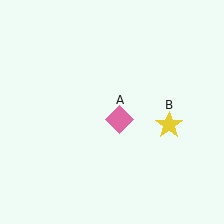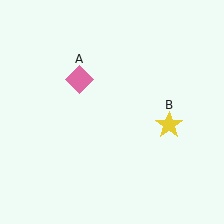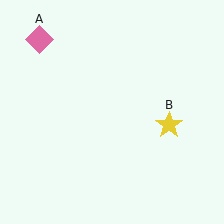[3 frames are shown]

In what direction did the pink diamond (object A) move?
The pink diamond (object A) moved up and to the left.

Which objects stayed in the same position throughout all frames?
Yellow star (object B) remained stationary.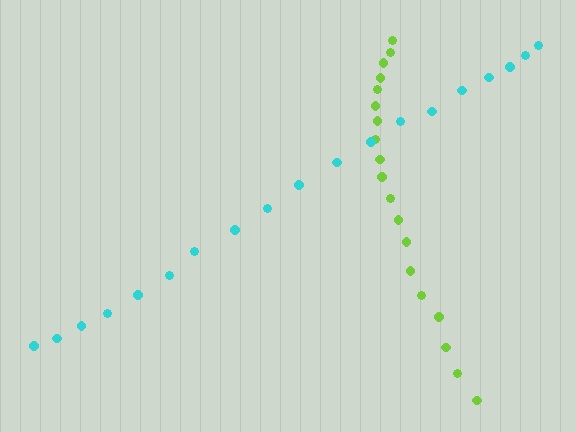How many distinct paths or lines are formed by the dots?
There are 2 distinct paths.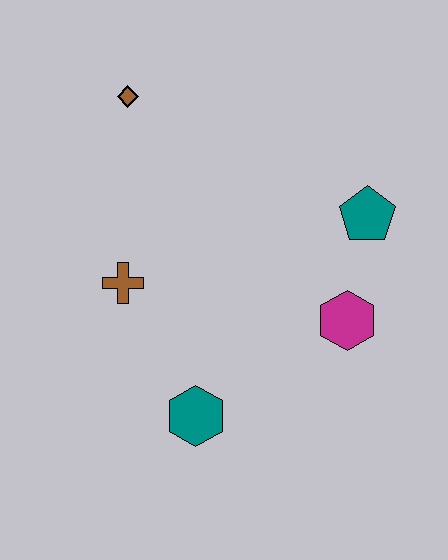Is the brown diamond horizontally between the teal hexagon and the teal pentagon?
No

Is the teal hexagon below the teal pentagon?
Yes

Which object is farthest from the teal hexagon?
The brown diamond is farthest from the teal hexagon.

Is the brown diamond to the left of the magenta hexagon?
Yes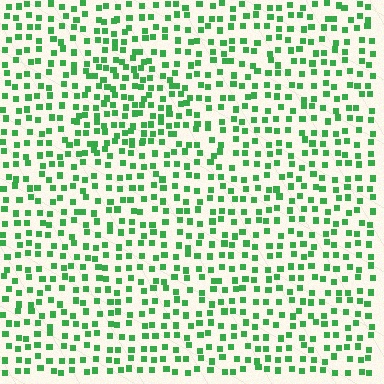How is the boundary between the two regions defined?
The boundary is defined by a change in element density (approximately 1.5x ratio). All elements are the same color, size, and shape.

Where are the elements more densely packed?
The elements are more densely packed inside the triangle boundary.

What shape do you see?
I see a triangle.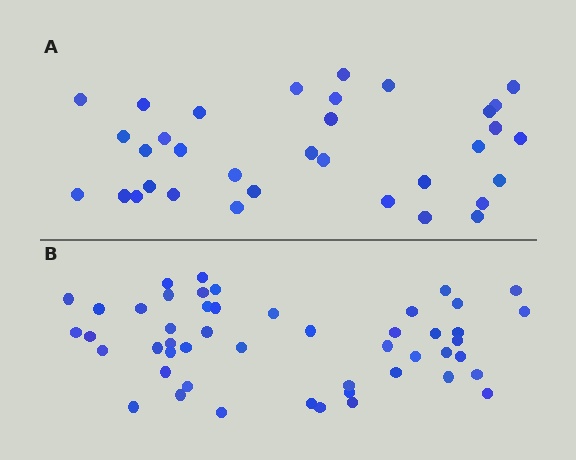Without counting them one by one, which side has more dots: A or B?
Region B (the bottom region) has more dots.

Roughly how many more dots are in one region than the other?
Region B has approximately 15 more dots than region A.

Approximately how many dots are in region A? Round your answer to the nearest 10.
About 30 dots. (The exact count is 34, which rounds to 30.)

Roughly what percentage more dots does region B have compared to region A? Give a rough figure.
About 45% more.